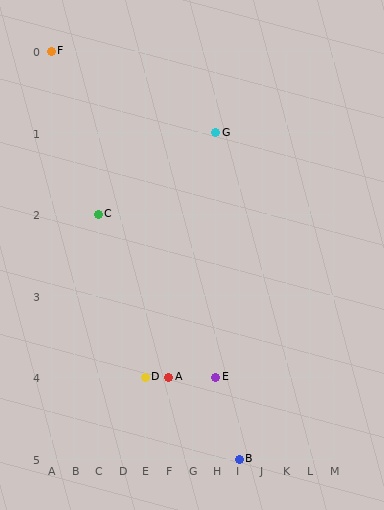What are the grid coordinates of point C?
Point C is at grid coordinates (C, 2).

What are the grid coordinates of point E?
Point E is at grid coordinates (H, 4).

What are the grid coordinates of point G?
Point G is at grid coordinates (H, 1).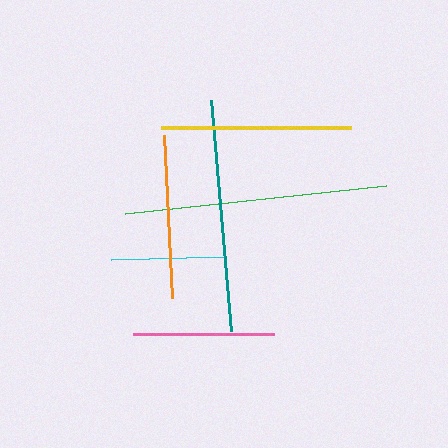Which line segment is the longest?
The green line is the longest at approximately 262 pixels.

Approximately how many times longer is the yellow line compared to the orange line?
The yellow line is approximately 1.2 times the length of the orange line.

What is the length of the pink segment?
The pink segment is approximately 140 pixels long.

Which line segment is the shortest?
The cyan line is the shortest at approximately 112 pixels.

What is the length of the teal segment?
The teal segment is approximately 232 pixels long.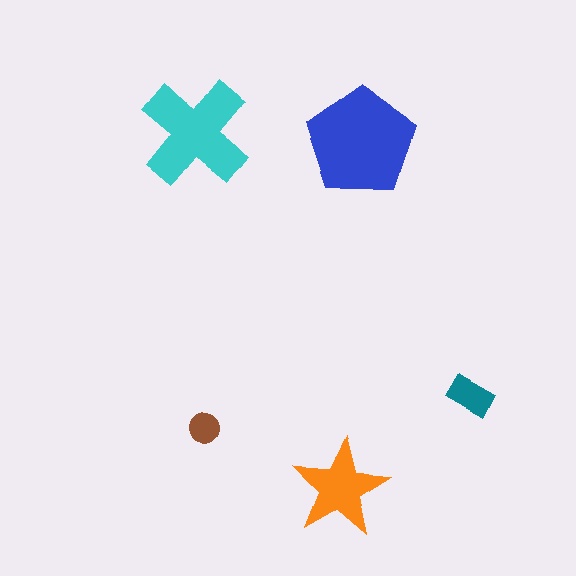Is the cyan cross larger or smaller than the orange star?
Larger.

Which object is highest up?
The cyan cross is topmost.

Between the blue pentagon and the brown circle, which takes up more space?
The blue pentagon.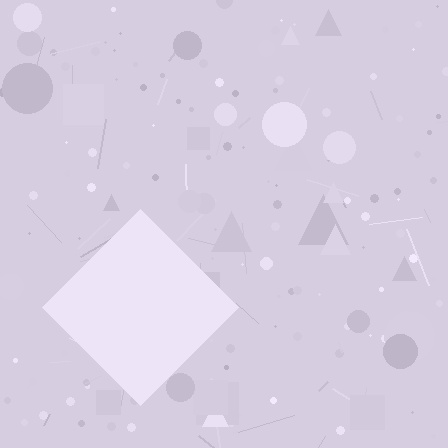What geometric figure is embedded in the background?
A diamond is embedded in the background.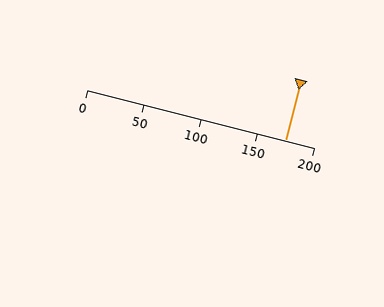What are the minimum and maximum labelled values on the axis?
The axis runs from 0 to 200.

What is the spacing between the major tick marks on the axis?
The major ticks are spaced 50 apart.